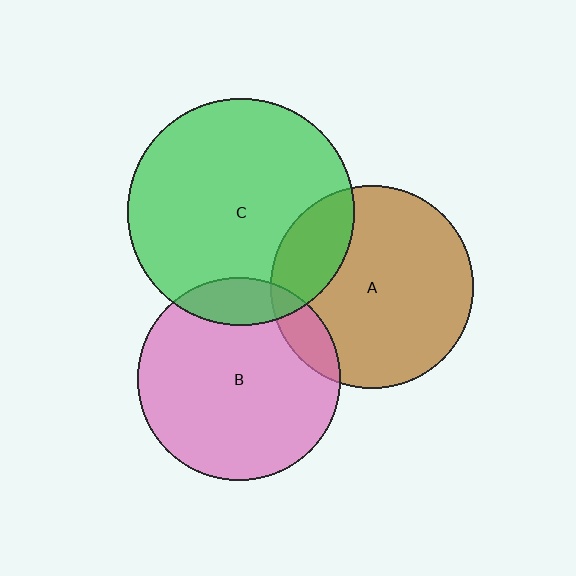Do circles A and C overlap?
Yes.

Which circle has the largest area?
Circle C (green).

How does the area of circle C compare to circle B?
Approximately 1.3 times.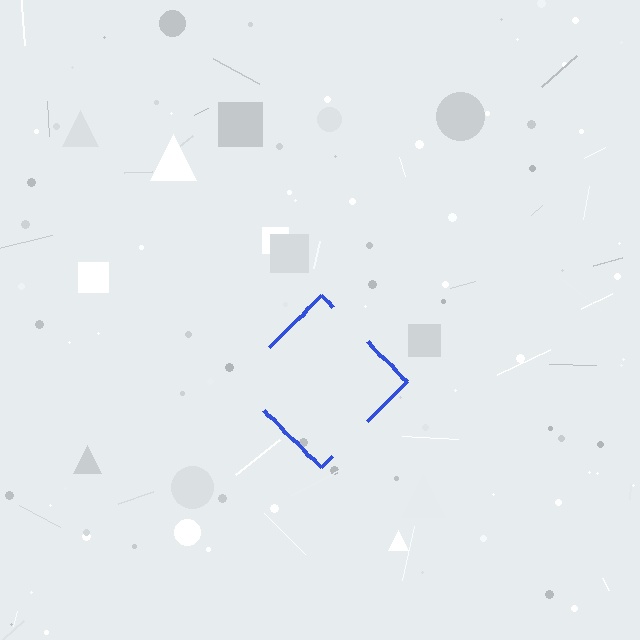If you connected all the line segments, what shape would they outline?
They would outline a diamond.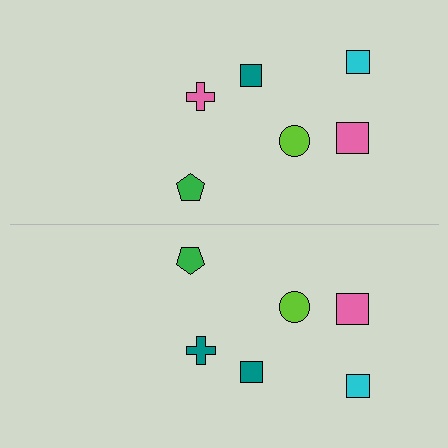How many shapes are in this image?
There are 12 shapes in this image.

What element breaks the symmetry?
The teal cross on the bottom side breaks the symmetry — its mirror counterpart is pink.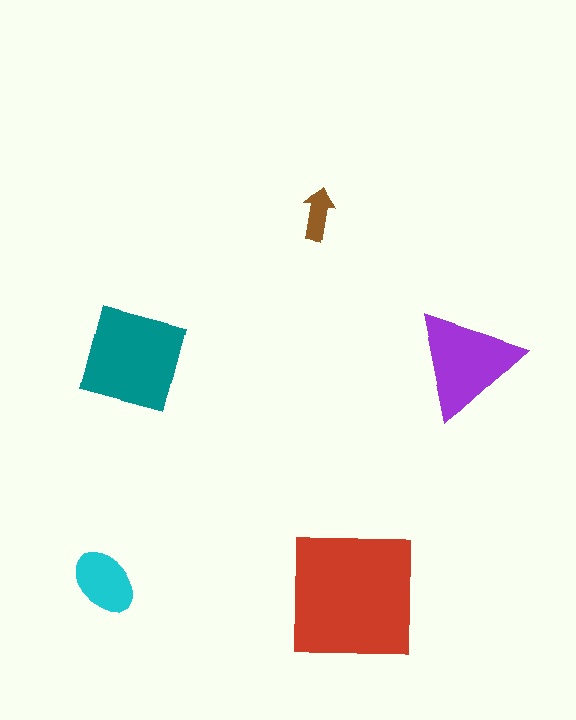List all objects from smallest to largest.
The brown arrow, the cyan ellipse, the purple triangle, the teal square, the red square.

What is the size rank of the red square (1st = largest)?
1st.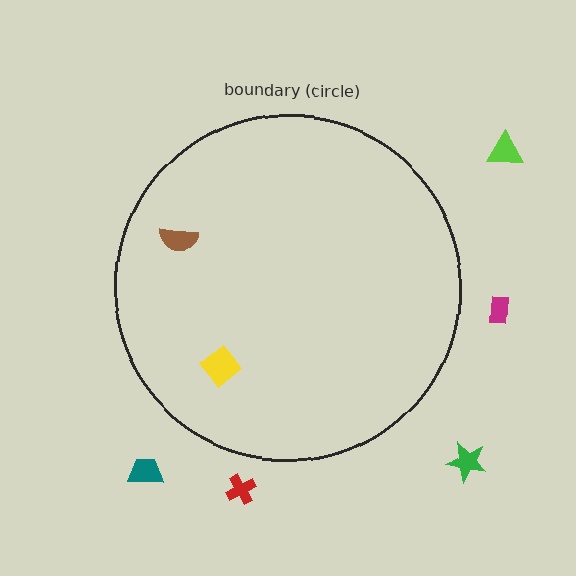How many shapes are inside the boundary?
2 inside, 5 outside.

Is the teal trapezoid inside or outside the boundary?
Outside.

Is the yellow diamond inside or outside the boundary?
Inside.